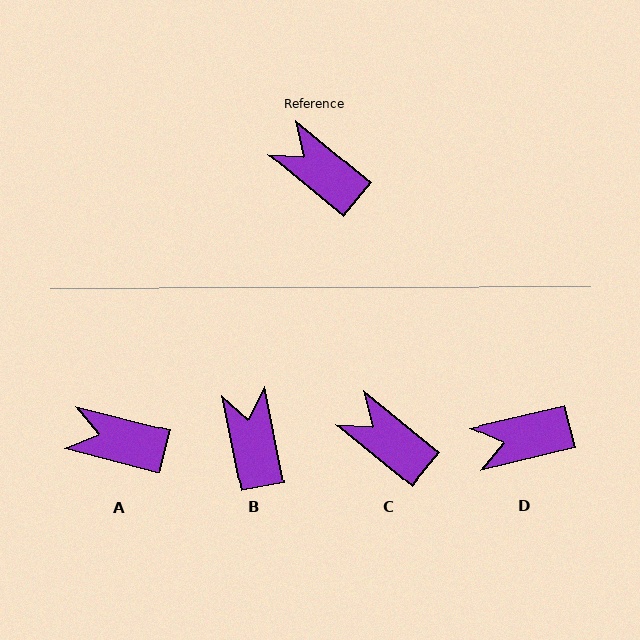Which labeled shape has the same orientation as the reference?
C.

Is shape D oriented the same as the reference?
No, it is off by about 53 degrees.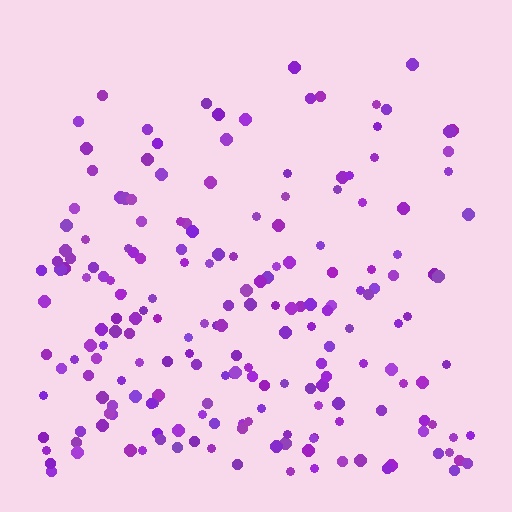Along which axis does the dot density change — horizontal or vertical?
Vertical.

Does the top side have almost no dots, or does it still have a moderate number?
Still a moderate number, just noticeably fewer than the bottom.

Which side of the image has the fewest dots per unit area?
The top.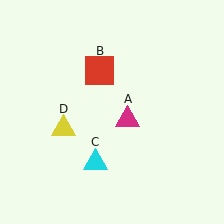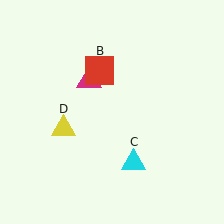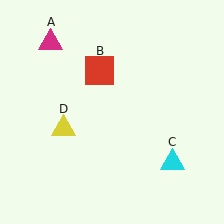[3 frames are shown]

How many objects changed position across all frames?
2 objects changed position: magenta triangle (object A), cyan triangle (object C).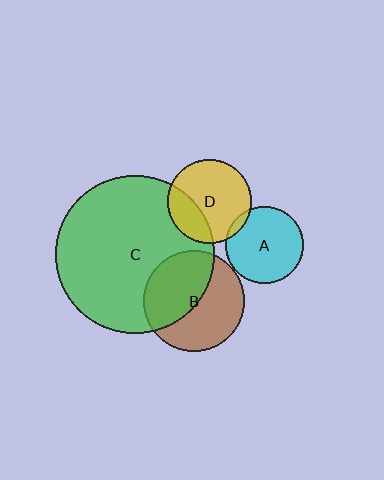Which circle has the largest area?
Circle C (green).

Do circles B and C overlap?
Yes.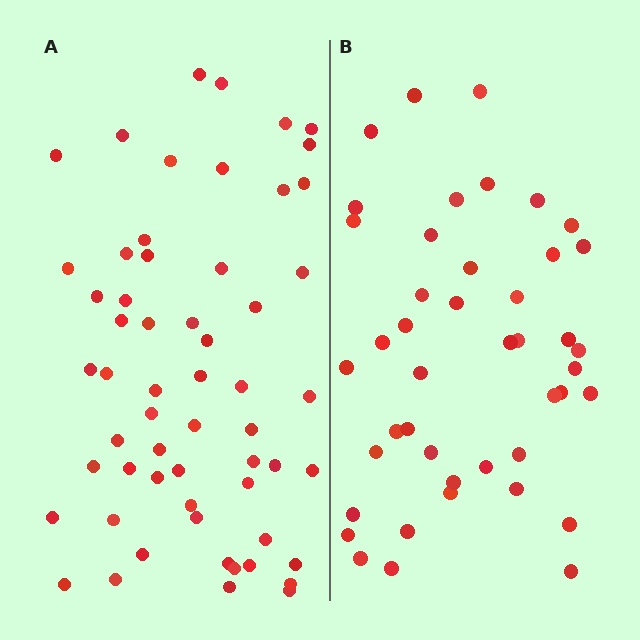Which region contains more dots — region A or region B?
Region A (the left region) has more dots.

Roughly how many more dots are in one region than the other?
Region A has approximately 15 more dots than region B.